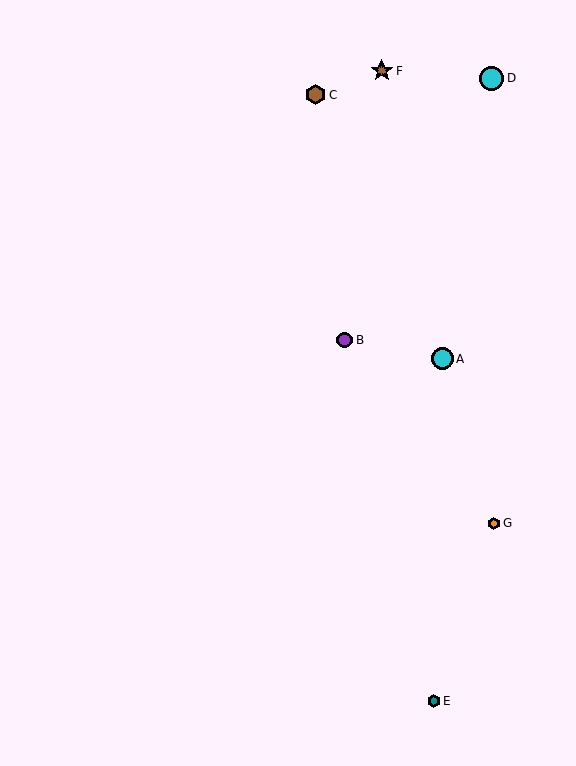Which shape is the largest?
The cyan circle (labeled D) is the largest.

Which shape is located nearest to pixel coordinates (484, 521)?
The orange hexagon (labeled G) at (494, 523) is nearest to that location.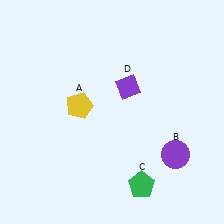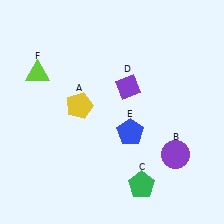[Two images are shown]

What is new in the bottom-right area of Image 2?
A blue pentagon (E) was added in the bottom-right area of Image 2.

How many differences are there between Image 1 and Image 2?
There are 2 differences between the two images.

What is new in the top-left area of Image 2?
A lime triangle (F) was added in the top-left area of Image 2.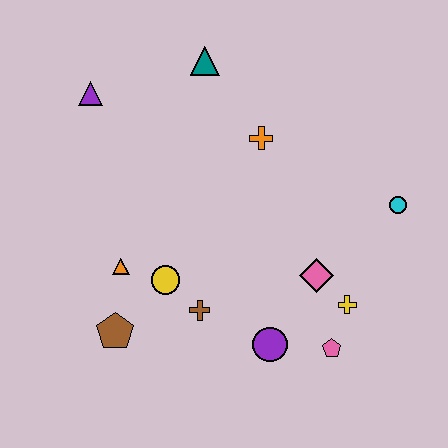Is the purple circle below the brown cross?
Yes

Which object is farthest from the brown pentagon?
The cyan circle is farthest from the brown pentagon.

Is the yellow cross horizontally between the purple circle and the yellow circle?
No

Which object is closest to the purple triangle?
The teal triangle is closest to the purple triangle.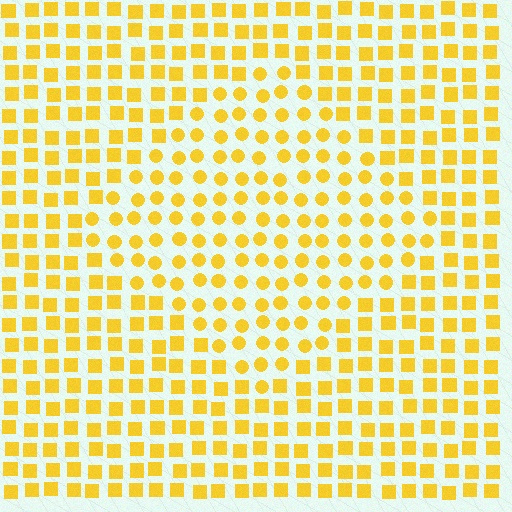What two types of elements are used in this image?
The image uses circles inside the diamond region and squares outside it.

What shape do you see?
I see a diamond.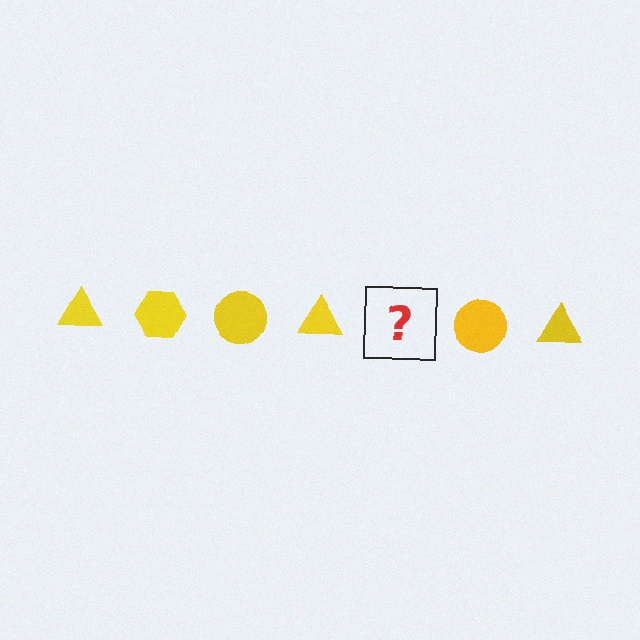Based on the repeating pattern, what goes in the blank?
The blank should be a yellow hexagon.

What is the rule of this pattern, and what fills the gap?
The rule is that the pattern cycles through triangle, hexagon, circle shapes in yellow. The gap should be filled with a yellow hexagon.